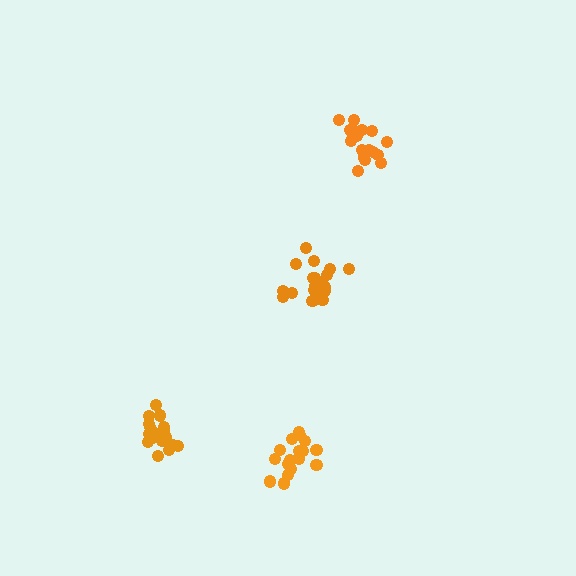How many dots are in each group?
Group 1: 18 dots, Group 2: 18 dots, Group 3: 20 dots, Group 4: 21 dots (77 total).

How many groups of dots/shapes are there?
There are 4 groups.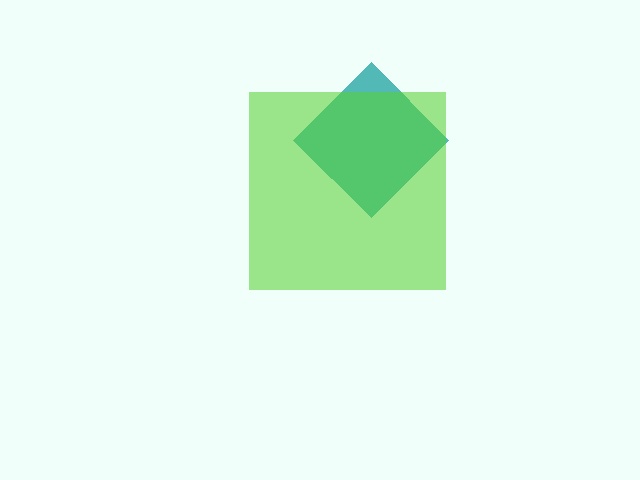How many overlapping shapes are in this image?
There are 2 overlapping shapes in the image.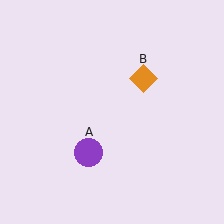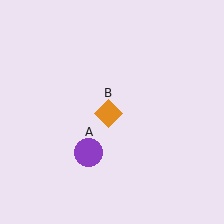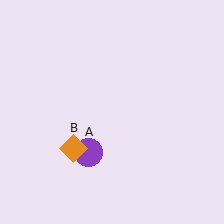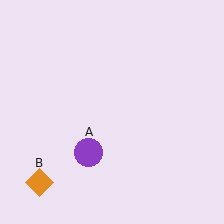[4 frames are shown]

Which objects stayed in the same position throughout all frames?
Purple circle (object A) remained stationary.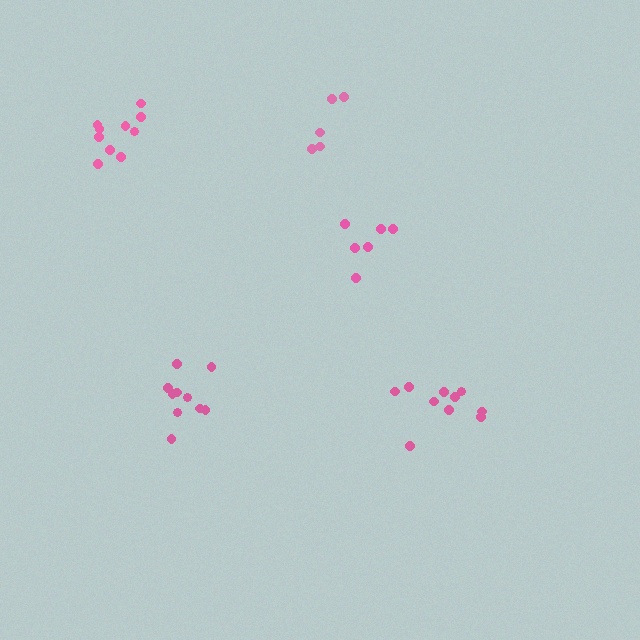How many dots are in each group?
Group 1: 10 dots, Group 2: 10 dots, Group 3: 10 dots, Group 4: 5 dots, Group 5: 6 dots (41 total).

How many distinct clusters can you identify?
There are 5 distinct clusters.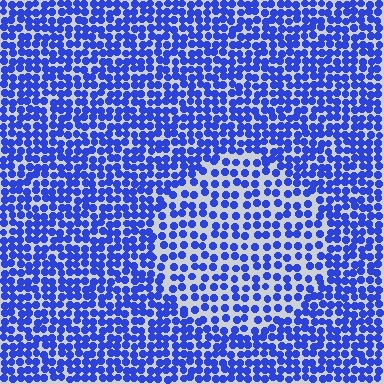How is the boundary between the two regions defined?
The boundary is defined by a change in element density (approximately 1.7x ratio). All elements are the same color, size, and shape.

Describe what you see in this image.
The image contains small blue elements arranged at two different densities. A circle-shaped region is visible where the elements are less densely packed than the surrounding area.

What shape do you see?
I see a circle.